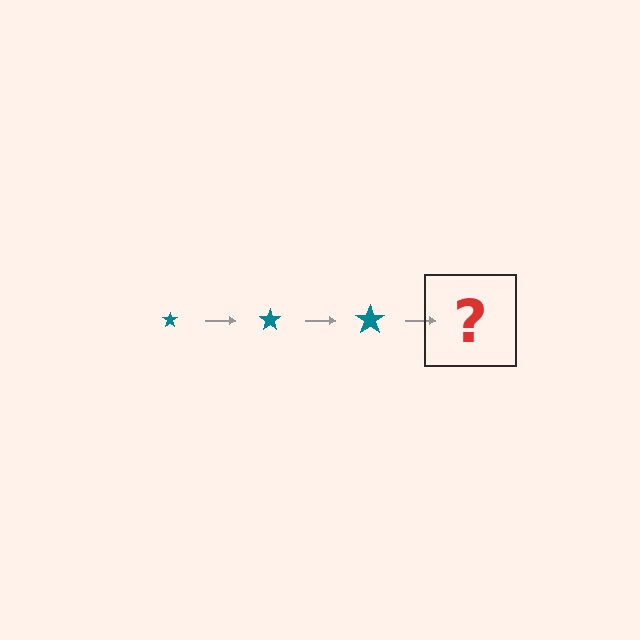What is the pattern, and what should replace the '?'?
The pattern is that the star gets progressively larger each step. The '?' should be a teal star, larger than the previous one.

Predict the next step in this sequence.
The next step is a teal star, larger than the previous one.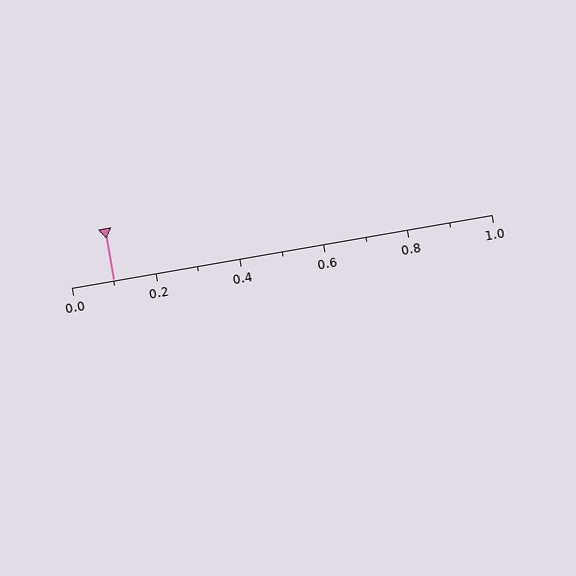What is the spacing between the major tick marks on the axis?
The major ticks are spaced 0.2 apart.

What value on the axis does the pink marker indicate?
The marker indicates approximately 0.1.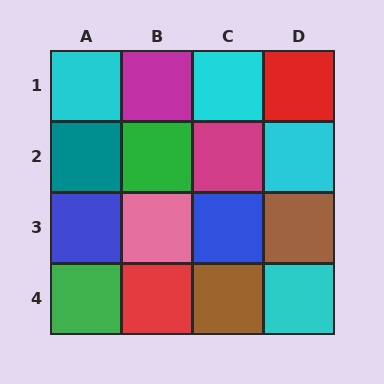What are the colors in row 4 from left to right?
Green, red, brown, cyan.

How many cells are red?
2 cells are red.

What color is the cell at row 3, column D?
Brown.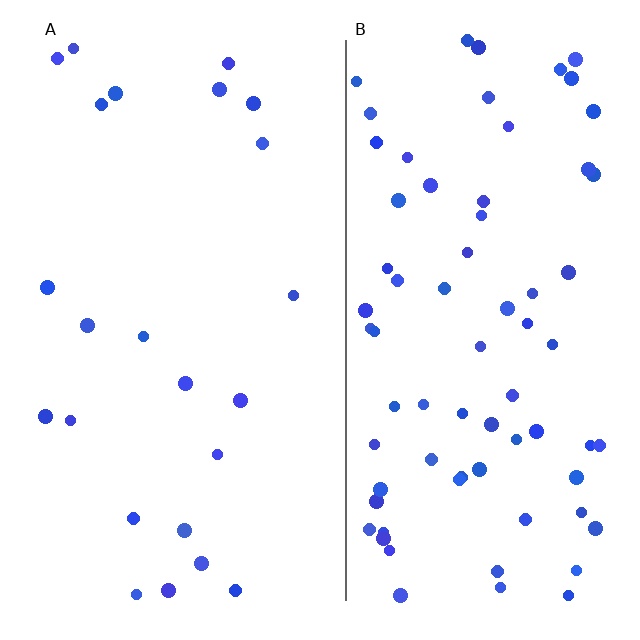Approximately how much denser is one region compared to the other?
Approximately 3.1× — region B over region A.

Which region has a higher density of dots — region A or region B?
B (the right).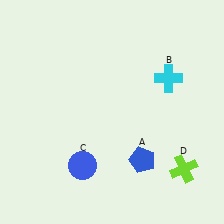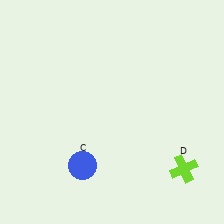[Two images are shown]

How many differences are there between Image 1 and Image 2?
There are 2 differences between the two images.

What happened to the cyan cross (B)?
The cyan cross (B) was removed in Image 2. It was in the top-right area of Image 1.